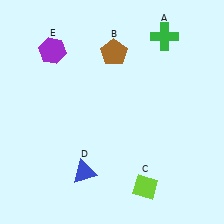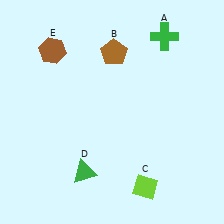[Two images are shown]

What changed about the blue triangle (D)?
In Image 1, D is blue. In Image 2, it changed to green.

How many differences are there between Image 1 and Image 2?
There are 2 differences between the two images.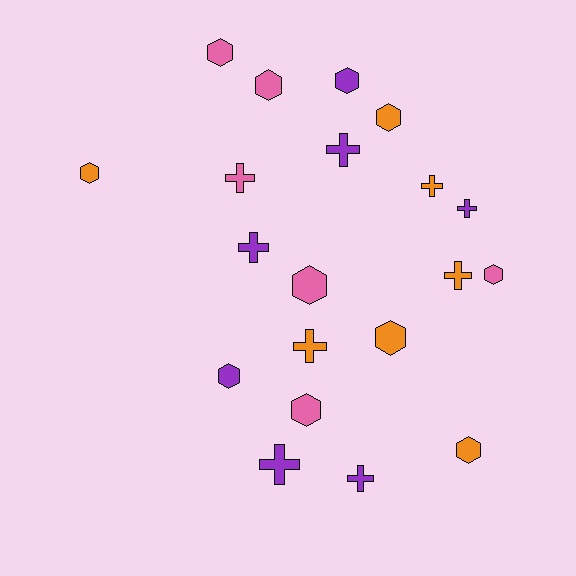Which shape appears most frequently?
Hexagon, with 11 objects.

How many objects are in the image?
There are 20 objects.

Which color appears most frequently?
Purple, with 7 objects.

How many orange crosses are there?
There are 3 orange crosses.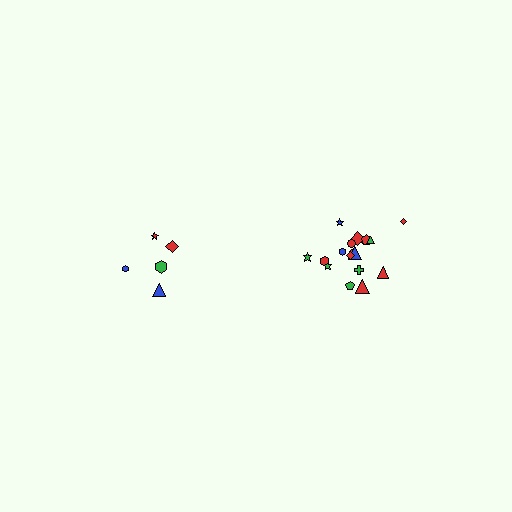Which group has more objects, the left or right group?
The right group.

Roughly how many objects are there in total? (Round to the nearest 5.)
Roughly 25 objects in total.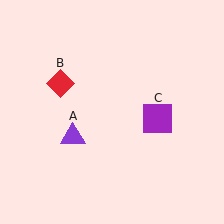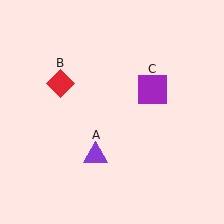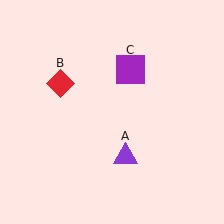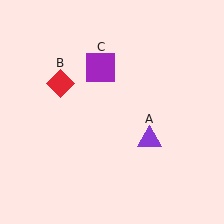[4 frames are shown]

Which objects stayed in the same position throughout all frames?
Red diamond (object B) remained stationary.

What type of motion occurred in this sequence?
The purple triangle (object A), purple square (object C) rotated counterclockwise around the center of the scene.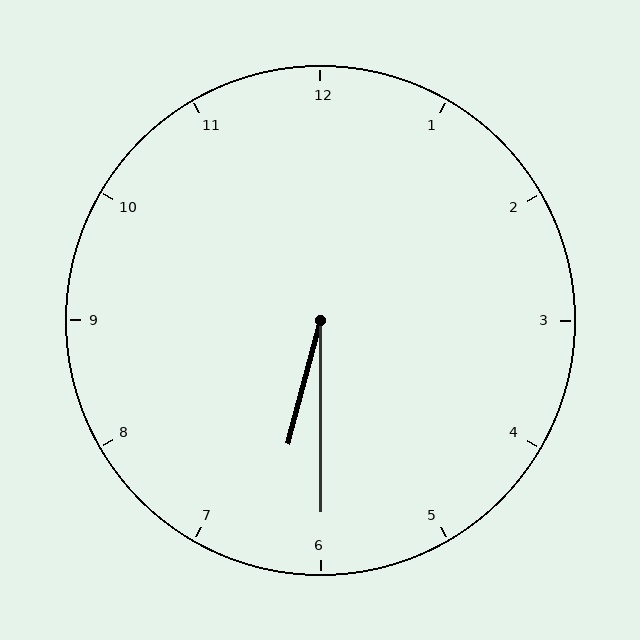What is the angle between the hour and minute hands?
Approximately 15 degrees.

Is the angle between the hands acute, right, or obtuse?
It is acute.